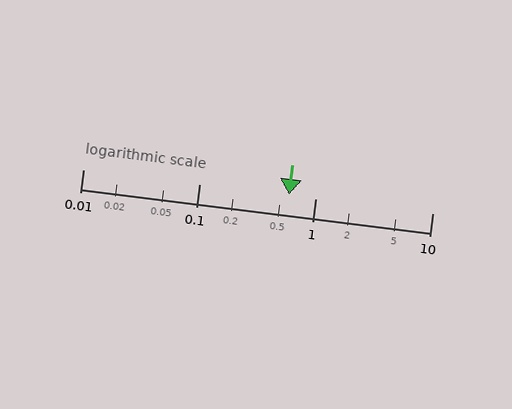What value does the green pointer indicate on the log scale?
The pointer indicates approximately 0.59.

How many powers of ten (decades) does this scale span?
The scale spans 3 decades, from 0.01 to 10.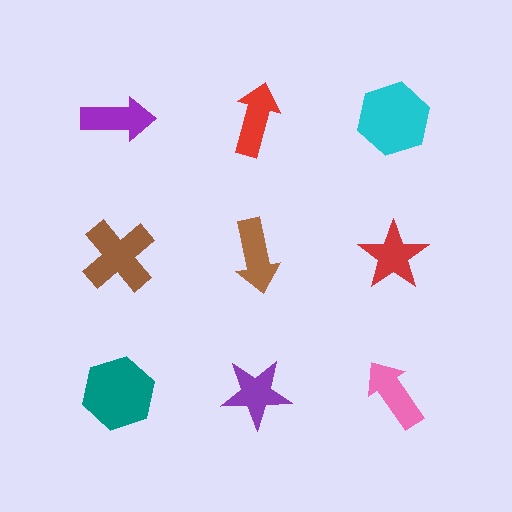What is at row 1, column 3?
A cyan hexagon.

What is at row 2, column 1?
A brown cross.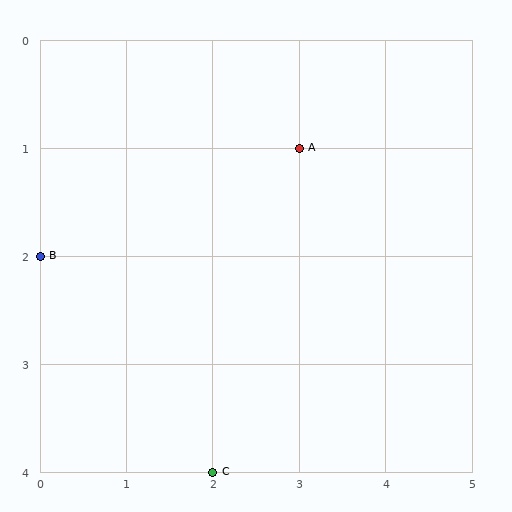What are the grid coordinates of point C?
Point C is at grid coordinates (2, 4).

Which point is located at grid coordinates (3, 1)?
Point A is at (3, 1).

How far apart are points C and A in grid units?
Points C and A are 1 column and 3 rows apart (about 3.2 grid units diagonally).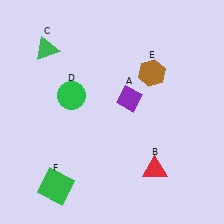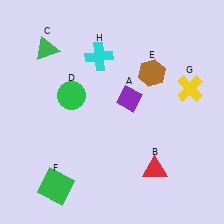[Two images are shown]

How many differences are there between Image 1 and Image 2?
There are 2 differences between the two images.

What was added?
A yellow cross (G), a cyan cross (H) were added in Image 2.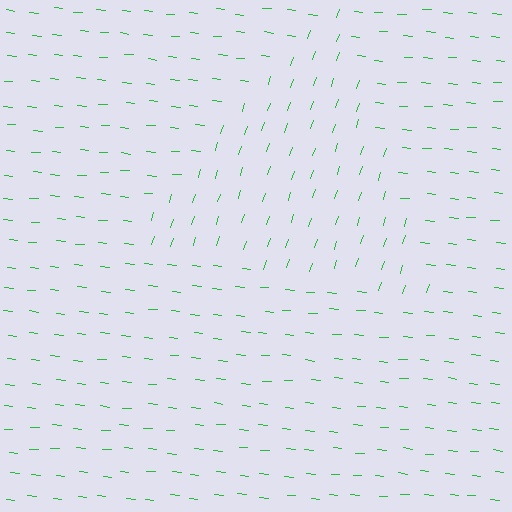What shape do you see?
I see a triangle.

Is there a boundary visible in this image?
Yes, there is a texture boundary formed by a change in line orientation.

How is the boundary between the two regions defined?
The boundary is defined purely by a change in line orientation (approximately 76 degrees difference). All lines are the same color and thickness.